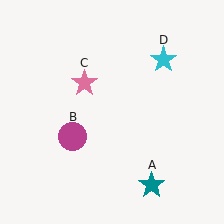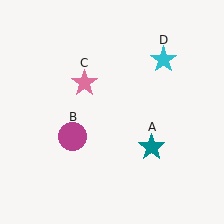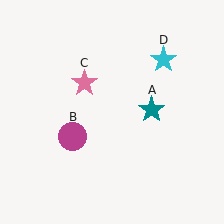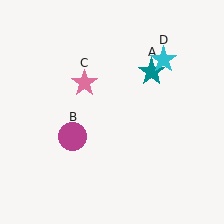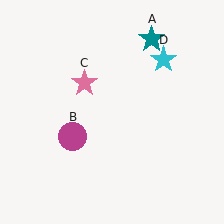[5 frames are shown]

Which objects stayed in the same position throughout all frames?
Magenta circle (object B) and pink star (object C) and cyan star (object D) remained stationary.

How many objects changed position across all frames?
1 object changed position: teal star (object A).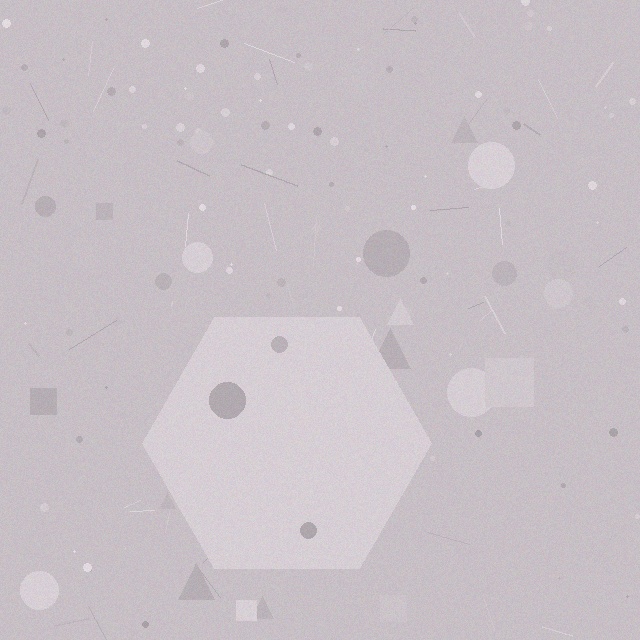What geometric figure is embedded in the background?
A hexagon is embedded in the background.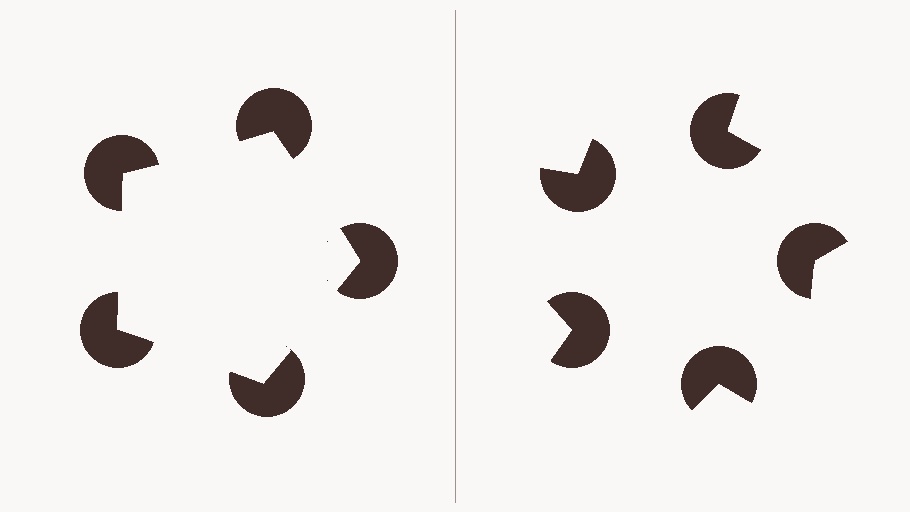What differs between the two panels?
The pac-man discs are positioned identically on both sides; only the wedge orientations differ. On the left they align to a pentagon; on the right they are misaligned.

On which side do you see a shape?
An illusory pentagon appears on the left side. On the right side the wedge cuts are rotated, so no coherent shape forms.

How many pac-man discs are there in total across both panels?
10 — 5 on each side.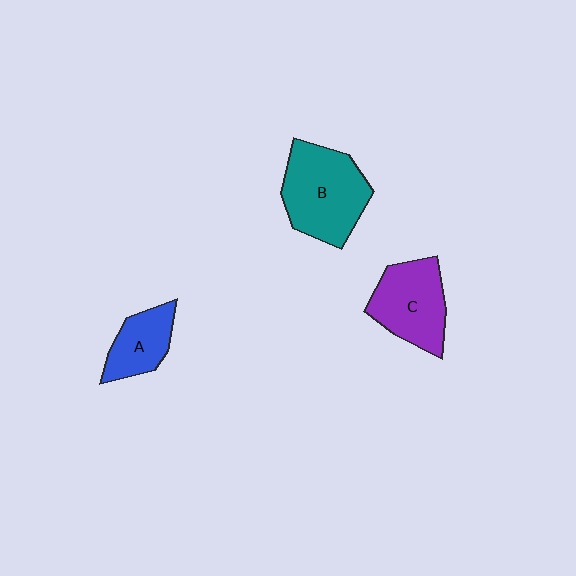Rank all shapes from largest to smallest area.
From largest to smallest: B (teal), C (purple), A (blue).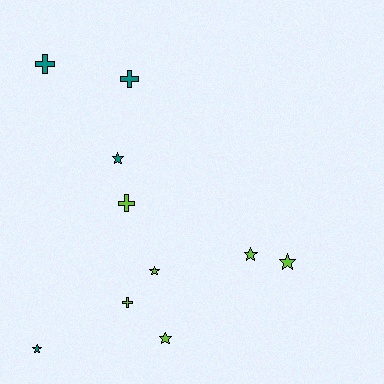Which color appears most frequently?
Lime, with 6 objects.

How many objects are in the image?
There are 10 objects.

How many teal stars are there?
There are 2 teal stars.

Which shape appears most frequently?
Star, with 6 objects.